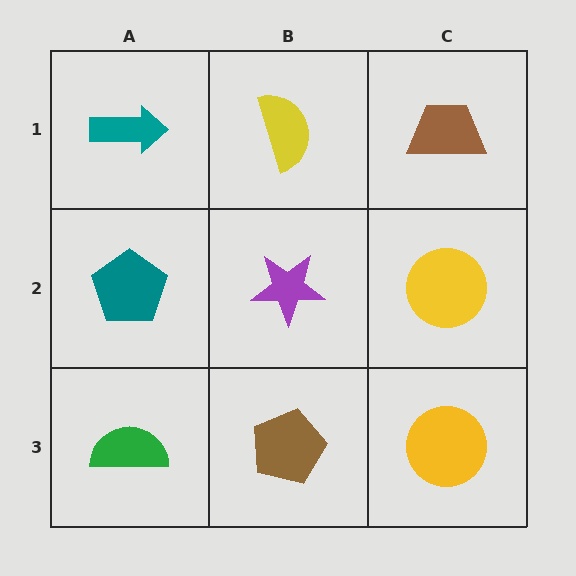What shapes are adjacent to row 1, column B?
A purple star (row 2, column B), a teal arrow (row 1, column A), a brown trapezoid (row 1, column C).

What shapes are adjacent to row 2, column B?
A yellow semicircle (row 1, column B), a brown pentagon (row 3, column B), a teal pentagon (row 2, column A), a yellow circle (row 2, column C).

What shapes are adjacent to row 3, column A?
A teal pentagon (row 2, column A), a brown pentagon (row 3, column B).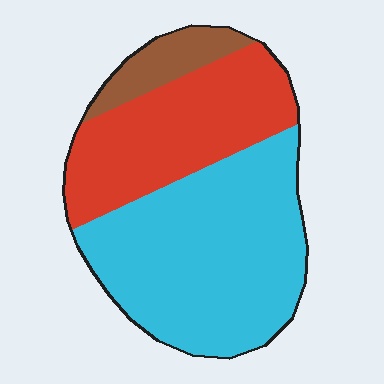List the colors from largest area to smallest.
From largest to smallest: cyan, red, brown.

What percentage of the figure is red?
Red covers 35% of the figure.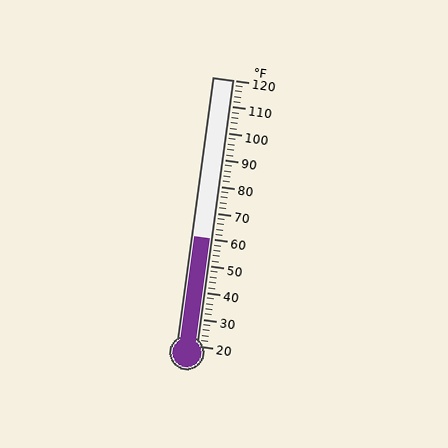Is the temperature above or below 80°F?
The temperature is below 80°F.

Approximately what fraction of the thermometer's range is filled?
The thermometer is filled to approximately 40% of its range.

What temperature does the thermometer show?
The thermometer shows approximately 60°F.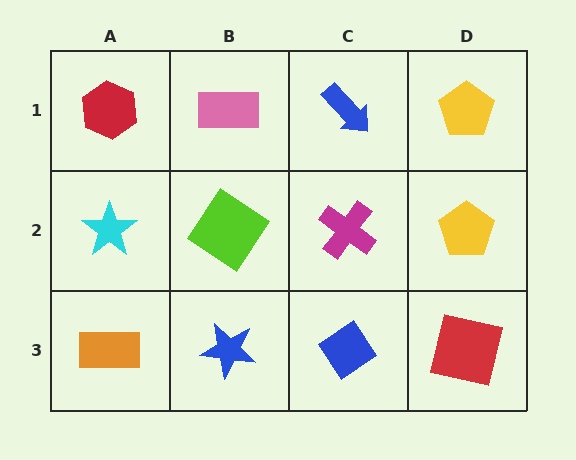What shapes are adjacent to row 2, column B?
A pink rectangle (row 1, column B), a blue star (row 3, column B), a cyan star (row 2, column A), a magenta cross (row 2, column C).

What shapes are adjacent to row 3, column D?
A yellow pentagon (row 2, column D), a blue diamond (row 3, column C).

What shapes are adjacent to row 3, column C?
A magenta cross (row 2, column C), a blue star (row 3, column B), a red square (row 3, column D).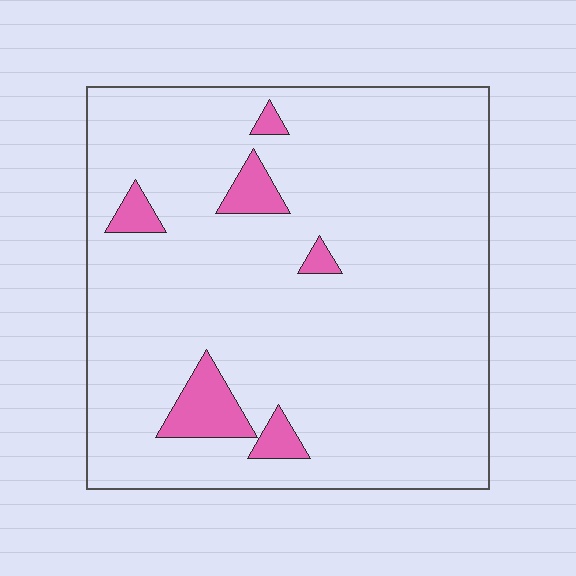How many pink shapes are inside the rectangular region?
6.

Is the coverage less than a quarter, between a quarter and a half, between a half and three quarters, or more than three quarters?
Less than a quarter.